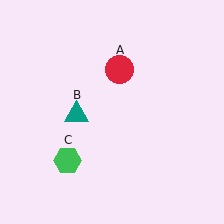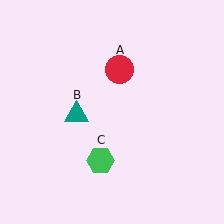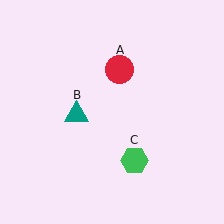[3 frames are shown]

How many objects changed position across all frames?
1 object changed position: green hexagon (object C).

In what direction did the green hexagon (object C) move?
The green hexagon (object C) moved right.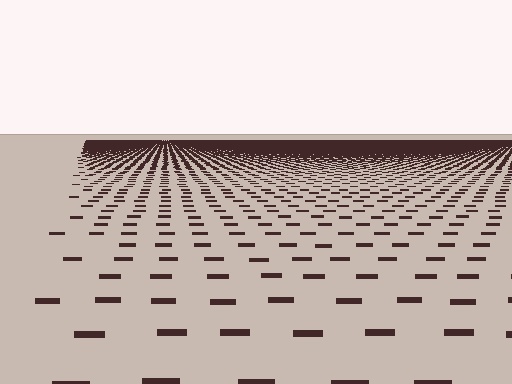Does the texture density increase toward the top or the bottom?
Density increases toward the top.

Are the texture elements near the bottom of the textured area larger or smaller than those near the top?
Larger. Near the bottom, elements are closer to the viewer and appear at a bigger on-screen size.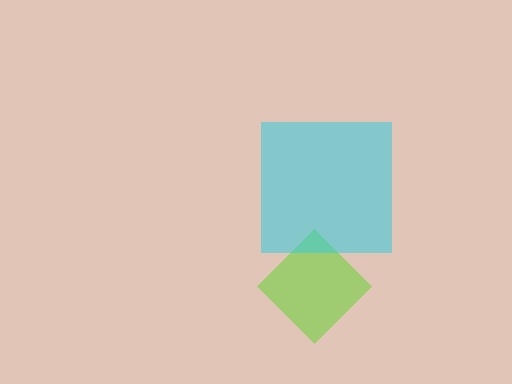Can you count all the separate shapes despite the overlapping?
Yes, there are 2 separate shapes.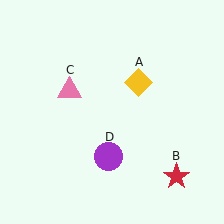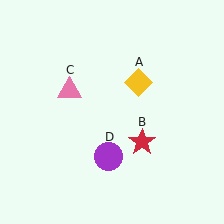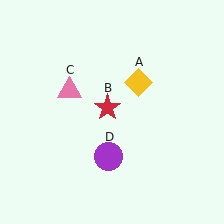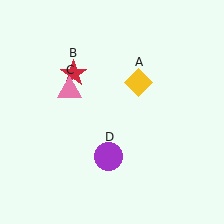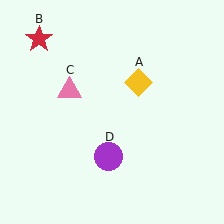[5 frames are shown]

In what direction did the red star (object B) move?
The red star (object B) moved up and to the left.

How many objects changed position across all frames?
1 object changed position: red star (object B).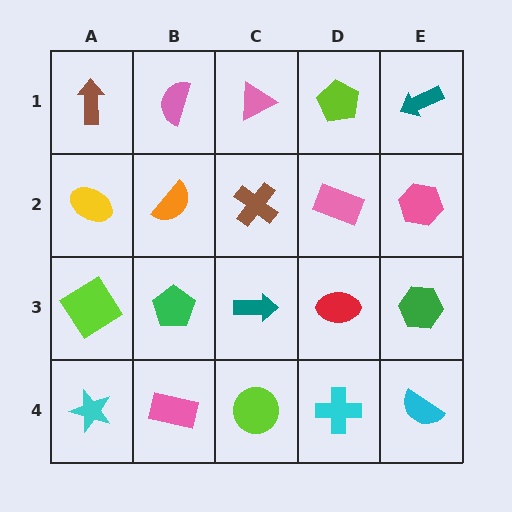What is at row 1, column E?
A teal arrow.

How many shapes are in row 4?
5 shapes.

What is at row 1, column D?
A lime pentagon.